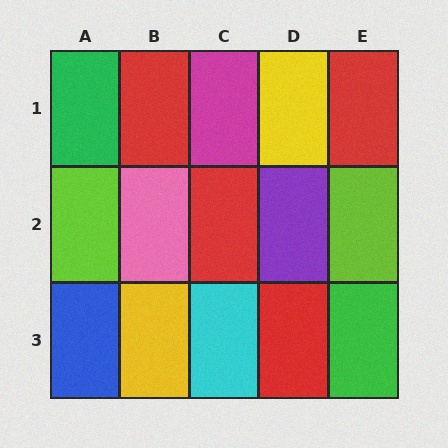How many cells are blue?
1 cell is blue.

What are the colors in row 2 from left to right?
Lime, pink, red, purple, lime.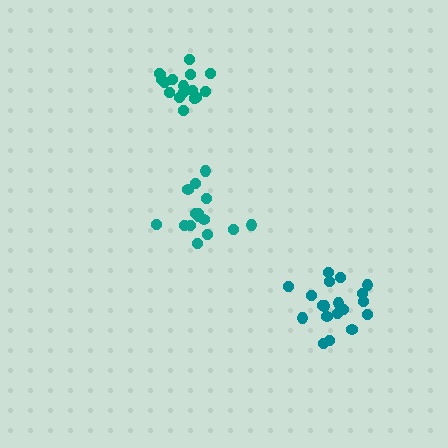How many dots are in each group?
Group 1: 15 dots, Group 2: 19 dots, Group 3: 17 dots (51 total).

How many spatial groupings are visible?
There are 3 spatial groupings.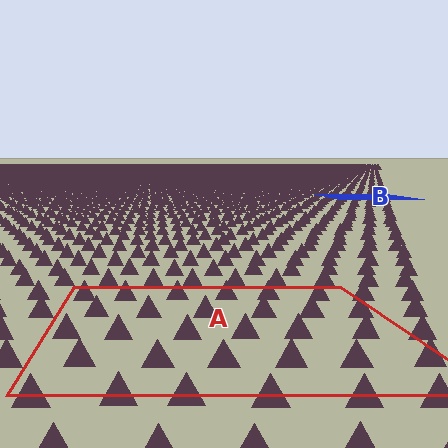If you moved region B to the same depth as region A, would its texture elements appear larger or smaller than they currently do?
They would appear larger. At a closer depth, the same texture elements are projected at a bigger on-screen size.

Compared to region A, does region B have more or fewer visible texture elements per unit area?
Region B has more texture elements per unit area — they are packed more densely because it is farther away.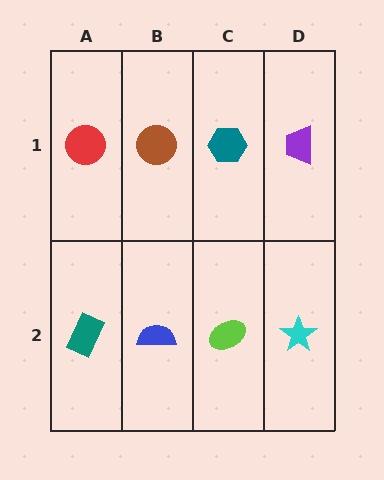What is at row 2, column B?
A blue semicircle.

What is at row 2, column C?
A lime ellipse.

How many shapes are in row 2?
4 shapes.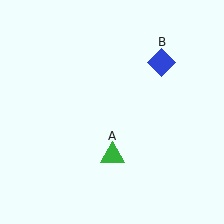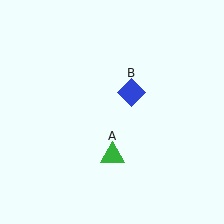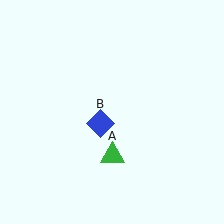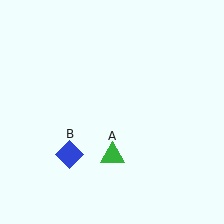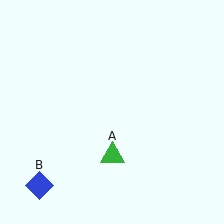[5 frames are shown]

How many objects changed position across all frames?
1 object changed position: blue diamond (object B).